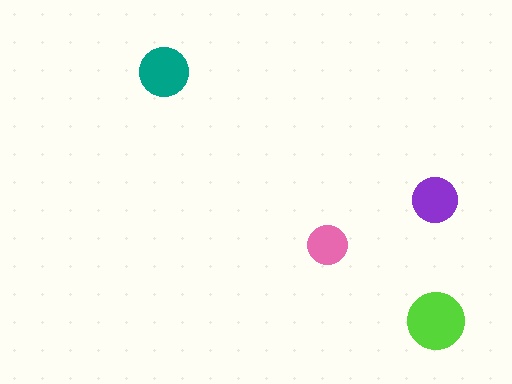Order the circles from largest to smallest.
the lime one, the teal one, the purple one, the pink one.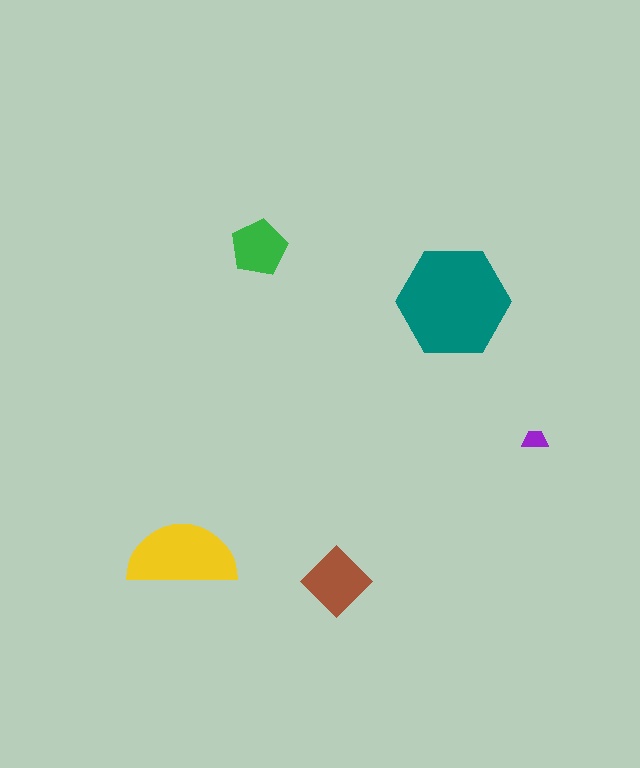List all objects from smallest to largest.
The purple trapezoid, the green pentagon, the brown diamond, the yellow semicircle, the teal hexagon.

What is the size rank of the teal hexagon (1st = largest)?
1st.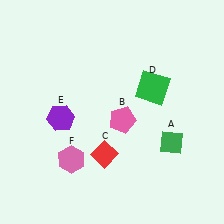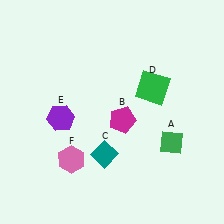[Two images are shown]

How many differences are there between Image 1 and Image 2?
There are 2 differences between the two images.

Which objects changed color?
B changed from pink to magenta. C changed from red to teal.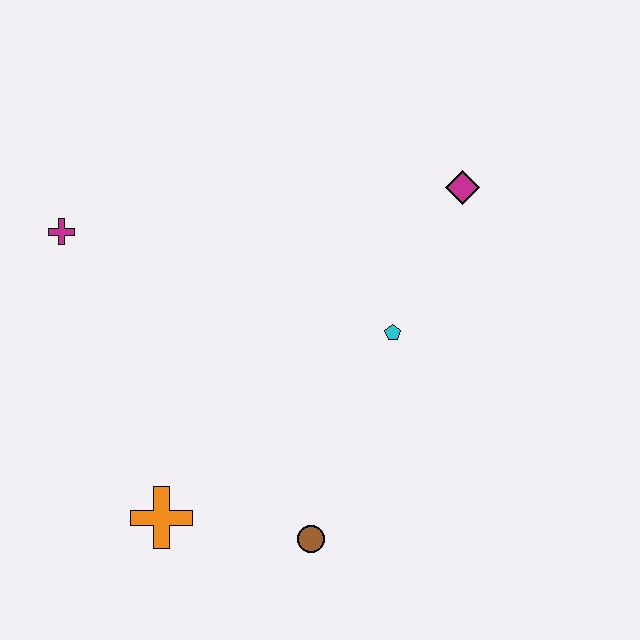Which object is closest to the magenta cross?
The orange cross is closest to the magenta cross.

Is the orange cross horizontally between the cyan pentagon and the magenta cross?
Yes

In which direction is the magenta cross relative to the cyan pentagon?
The magenta cross is to the left of the cyan pentagon.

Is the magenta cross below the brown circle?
No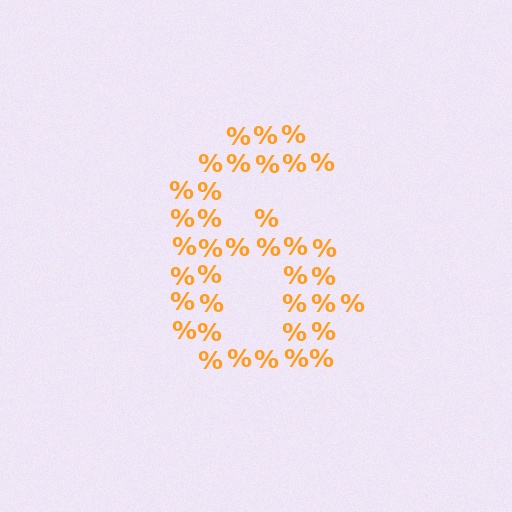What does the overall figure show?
The overall figure shows the digit 6.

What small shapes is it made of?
It is made of small percent signs.